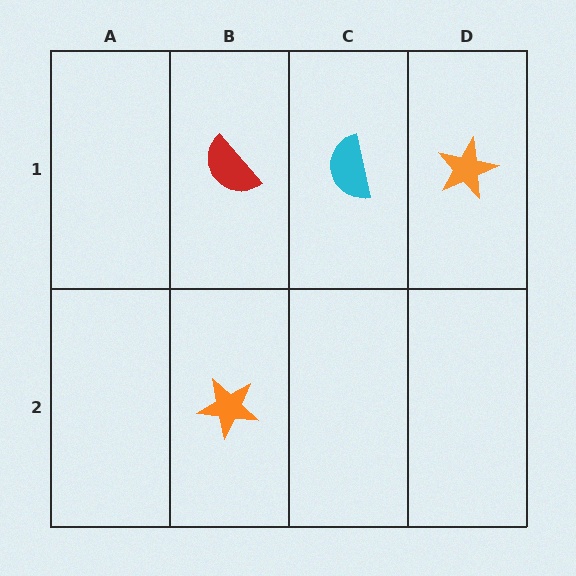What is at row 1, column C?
A cyan semicircle.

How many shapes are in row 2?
1 shape.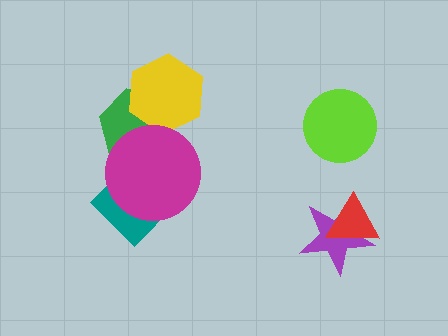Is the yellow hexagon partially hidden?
No, no other shape covers it.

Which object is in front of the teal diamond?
The magenta circle is in front of the teal diamond.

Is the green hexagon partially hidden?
Yes, it is partially covered by another shape.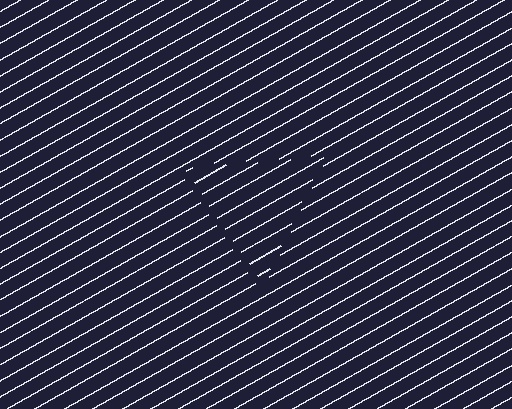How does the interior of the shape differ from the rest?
The interior of the shape contains the same grating, shifted by half a period — the contour is defined by the phase discontinuity where line-ends from the inner and outer gratings abut.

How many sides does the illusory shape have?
3 sides — the line-ends trace a triangle.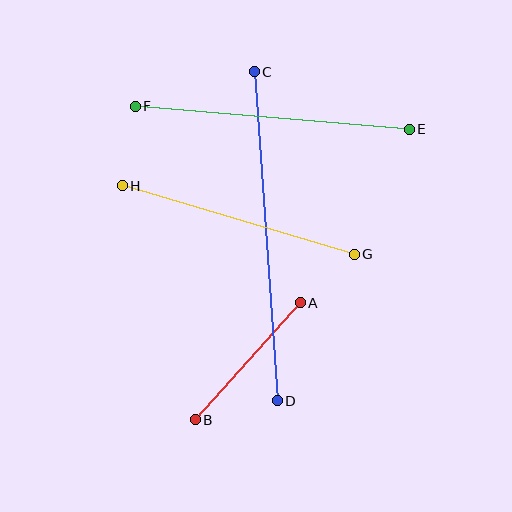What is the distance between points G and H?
The distance is approximately 242 pixels.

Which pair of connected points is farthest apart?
Points C and D are farthest apart.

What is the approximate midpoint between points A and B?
The midpoint is at approximately (248, 361) pixels.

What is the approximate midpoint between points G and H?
The midpoint is at approximately (238, 220) pixels.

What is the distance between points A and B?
The distance is approximately 157 pixels.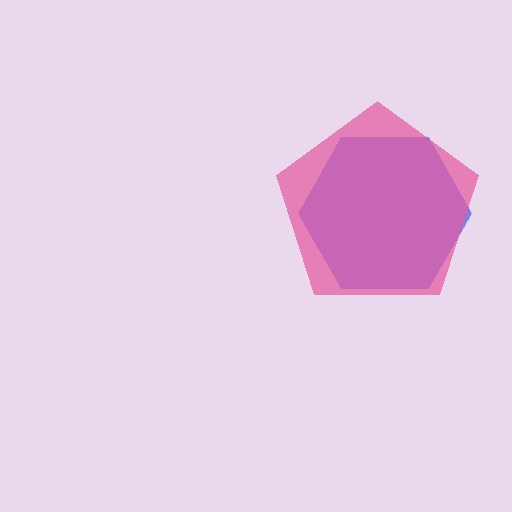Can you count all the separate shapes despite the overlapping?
Yes, there are 2 separate shapes.